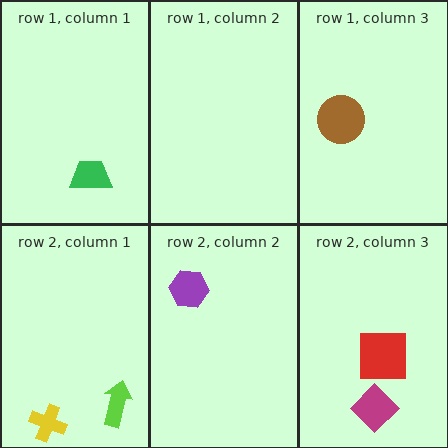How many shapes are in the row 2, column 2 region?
1.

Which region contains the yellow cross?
The row 2, column 1 region.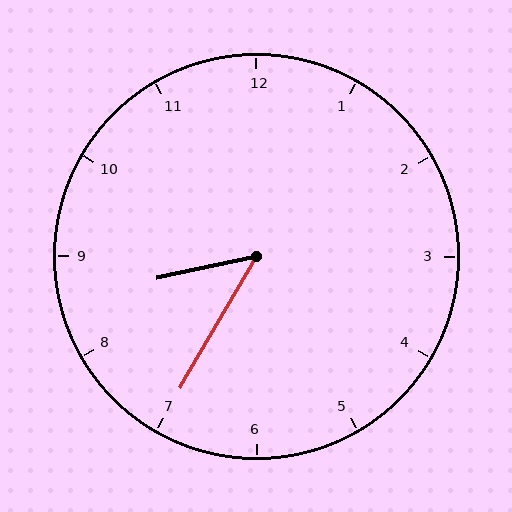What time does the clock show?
8:35.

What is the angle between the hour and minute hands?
Approximately 48 degrees.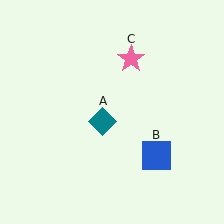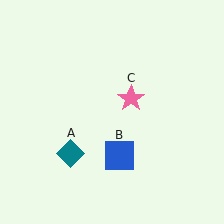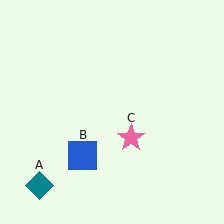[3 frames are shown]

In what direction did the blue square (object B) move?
The blue square (object B) moved left.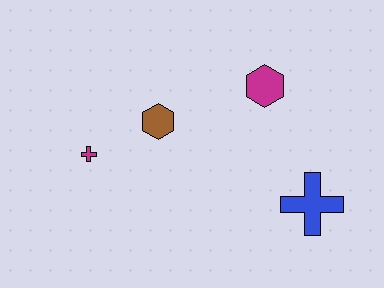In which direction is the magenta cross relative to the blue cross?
The magenta cross is to the left of the blue cross.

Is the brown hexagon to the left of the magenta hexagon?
Yes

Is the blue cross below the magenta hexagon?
Yes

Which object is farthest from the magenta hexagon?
The magenta cross is farthest from the magenta hexagon.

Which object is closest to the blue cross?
The magenta hexagon is closest to the blue cross.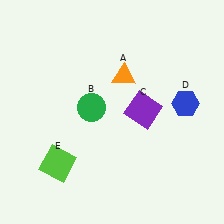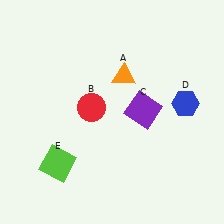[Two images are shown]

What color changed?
The circle (B) changed from green in Image 1 to red in Image 2.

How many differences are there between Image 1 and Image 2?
There is 1 difference between the two images.